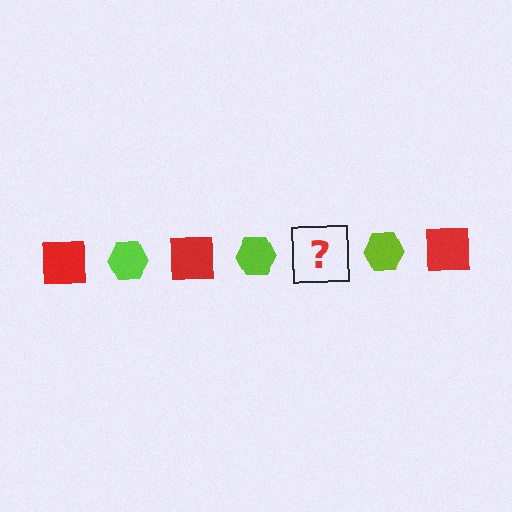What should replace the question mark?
The question mark should be replaced with a red square.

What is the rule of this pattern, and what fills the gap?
The rule is that the pattern alternates between red square and lime hexagon. The gap should be filled with a red square.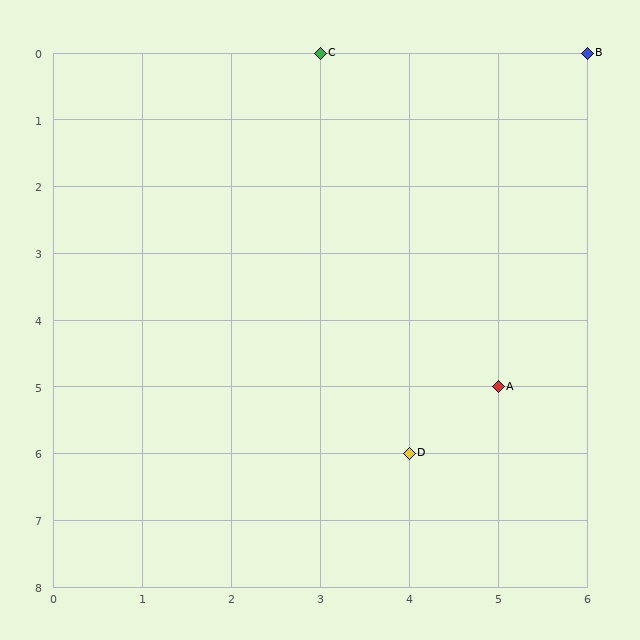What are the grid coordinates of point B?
Point B is at grid coordinates (6, 0).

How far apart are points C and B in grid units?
Points C and B are 3 columns apart.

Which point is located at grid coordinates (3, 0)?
Point C is at (3, 0).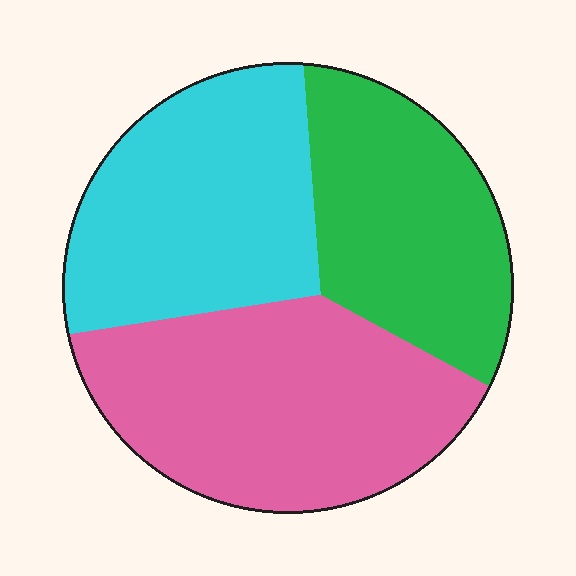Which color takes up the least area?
Green, at roughly 30%.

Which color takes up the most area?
Pink, at roughly 40%.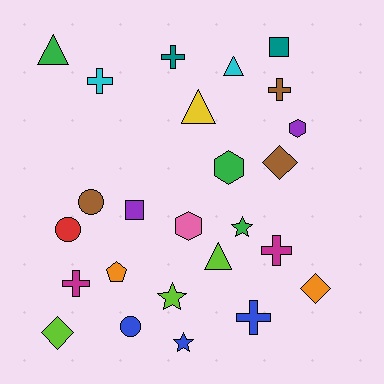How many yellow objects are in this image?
There is 1 yellow object.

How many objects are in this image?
There are 25 objects.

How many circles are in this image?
There are 3 circles.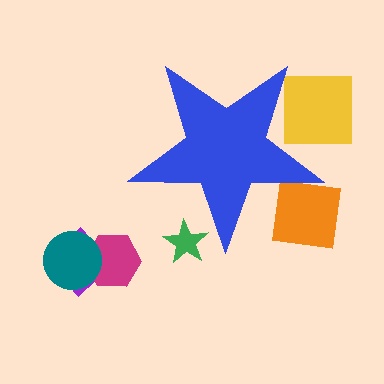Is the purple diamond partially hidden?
No, the purple diamond is fully visible.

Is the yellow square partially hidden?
Yes, the yellow square is partially hidden behind the blue star.